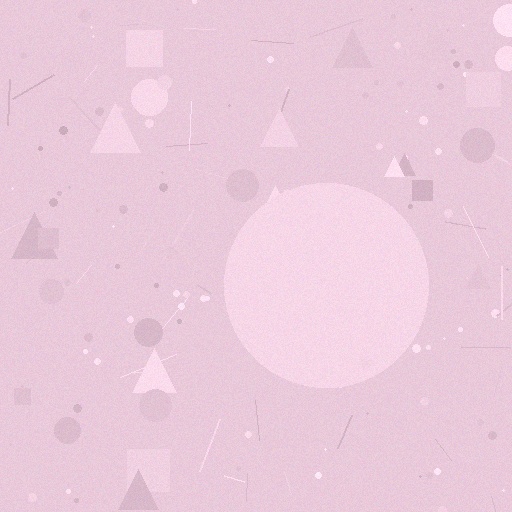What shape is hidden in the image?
A circle is hidden in the image.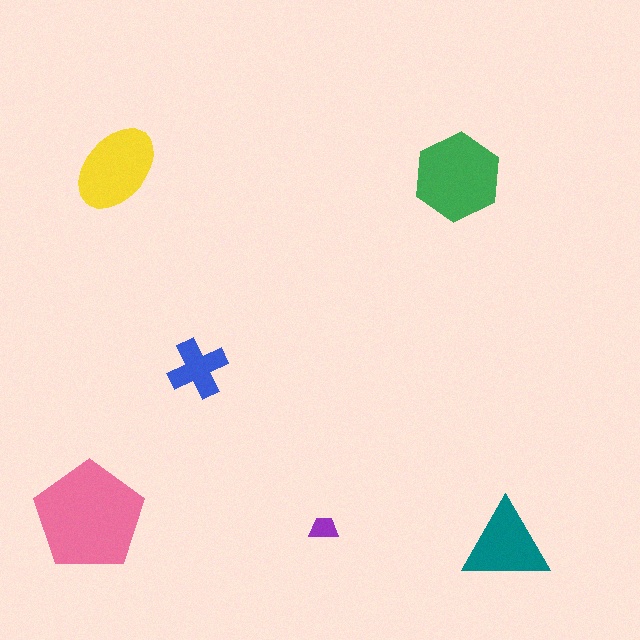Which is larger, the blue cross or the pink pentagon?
The pink pentagon.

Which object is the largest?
The pink pentagon.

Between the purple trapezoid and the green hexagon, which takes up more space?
The green hexagon.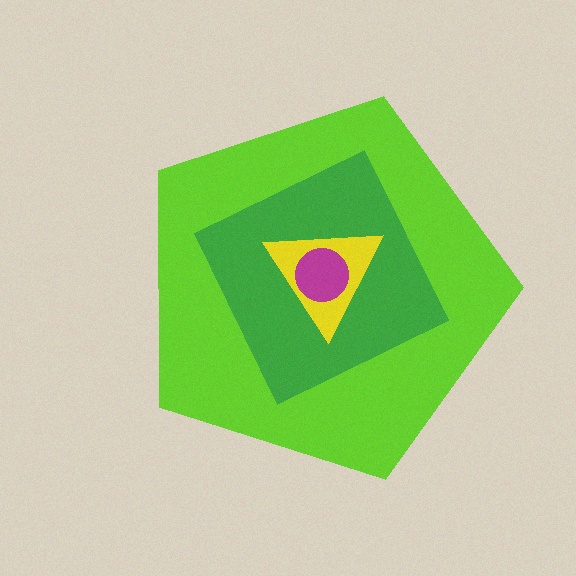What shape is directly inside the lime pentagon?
The green square.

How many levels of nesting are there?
4.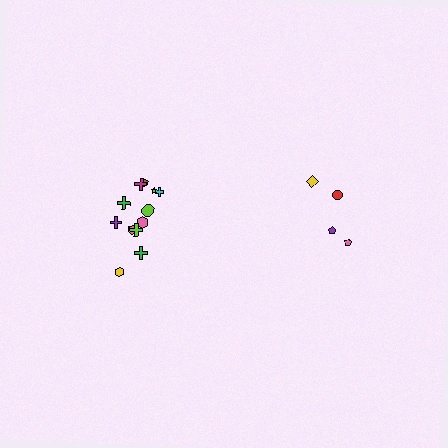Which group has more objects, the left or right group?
The left group.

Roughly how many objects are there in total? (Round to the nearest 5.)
Roughly 15 objects in total.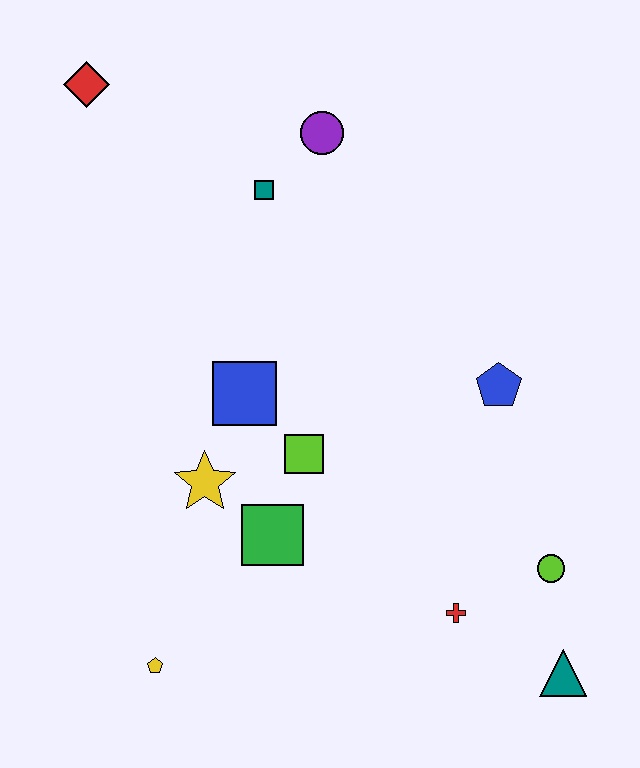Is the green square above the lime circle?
Yes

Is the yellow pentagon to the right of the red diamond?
Yes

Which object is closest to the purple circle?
The teal square is closest to the purple circle.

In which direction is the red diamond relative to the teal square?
The red diamond is to the left of the teal square.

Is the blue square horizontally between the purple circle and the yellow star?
Yes